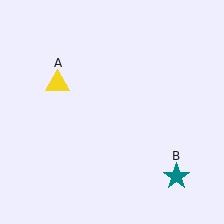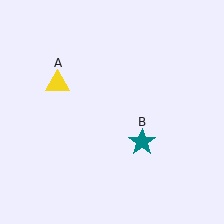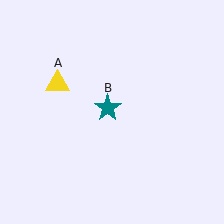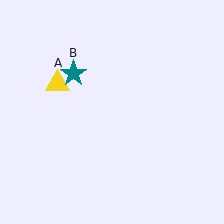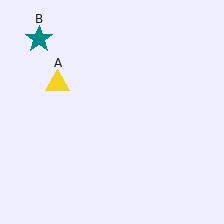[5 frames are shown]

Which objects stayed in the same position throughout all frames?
Yellow triangle (object A) remained stationary.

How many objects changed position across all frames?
1 object changed position: teal star (object B).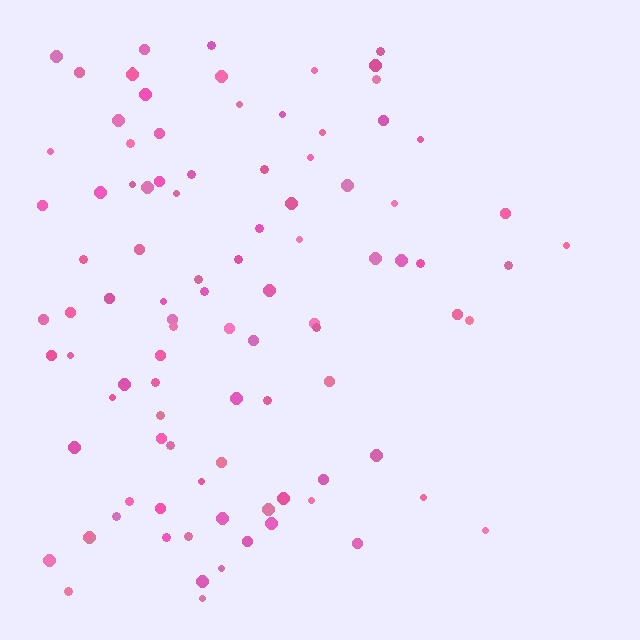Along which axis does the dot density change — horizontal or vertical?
Horizontal.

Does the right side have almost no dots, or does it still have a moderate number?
Still a moderate number, just noticeably fewer than the left.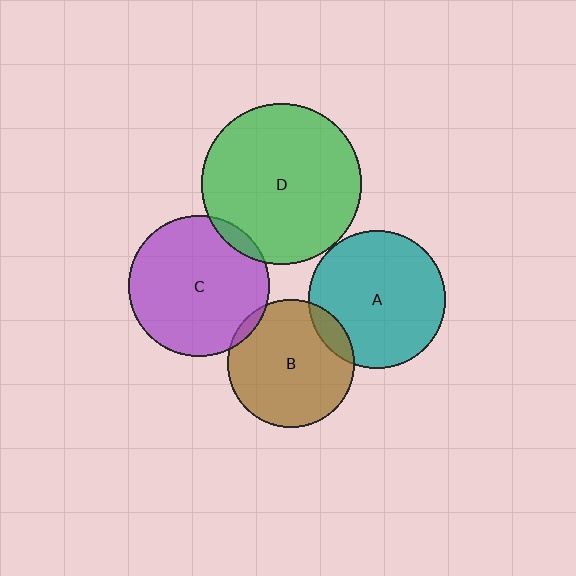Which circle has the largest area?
Circle D (green).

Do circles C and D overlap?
Yes.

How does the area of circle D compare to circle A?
Approximately 1.4 times.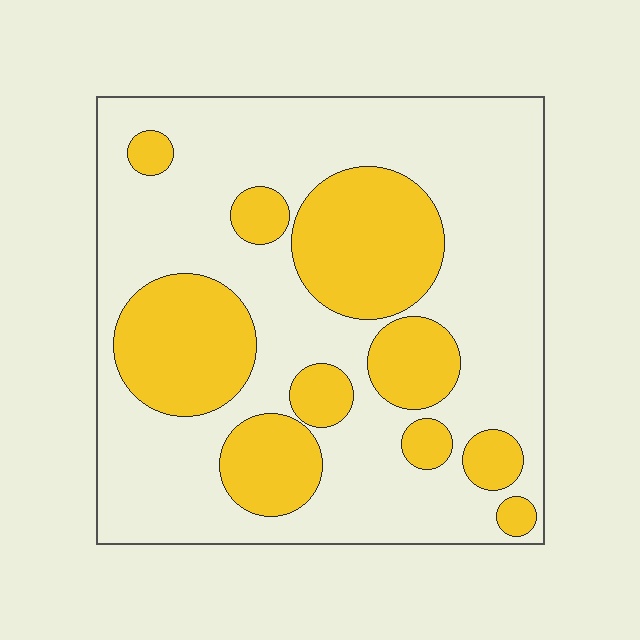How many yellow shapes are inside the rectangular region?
10.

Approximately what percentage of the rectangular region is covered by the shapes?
Approximately 30%.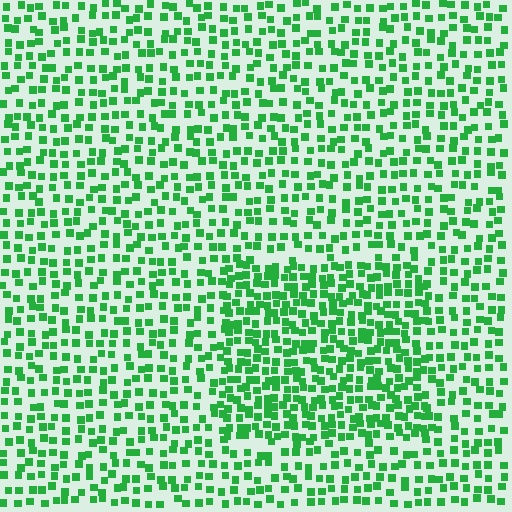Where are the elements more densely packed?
The elements are more densely packed inside the rectangle boundary.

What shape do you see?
I see a rectangle.